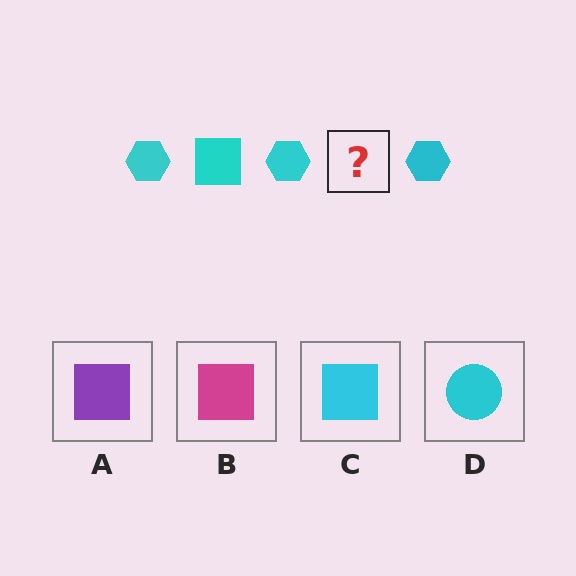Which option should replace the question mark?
Option C.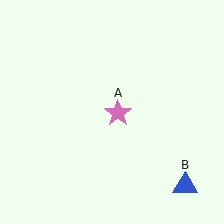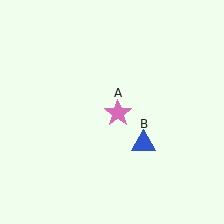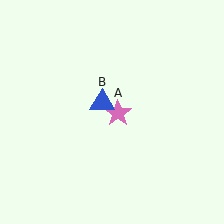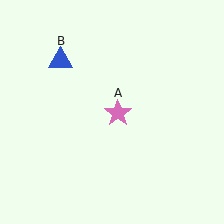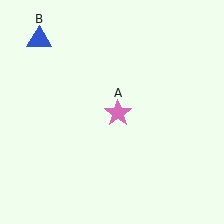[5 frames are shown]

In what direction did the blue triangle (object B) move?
The blue triangle (object B) moved up and to the left.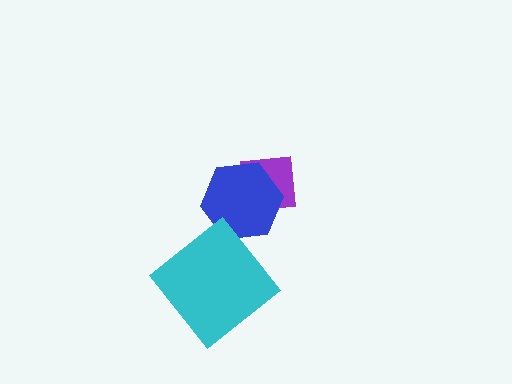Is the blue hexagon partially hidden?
No, no other shape covers it.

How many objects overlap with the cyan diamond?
0 objects overlap with the cyan diamond.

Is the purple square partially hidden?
Yes, it is partially covered by another shape.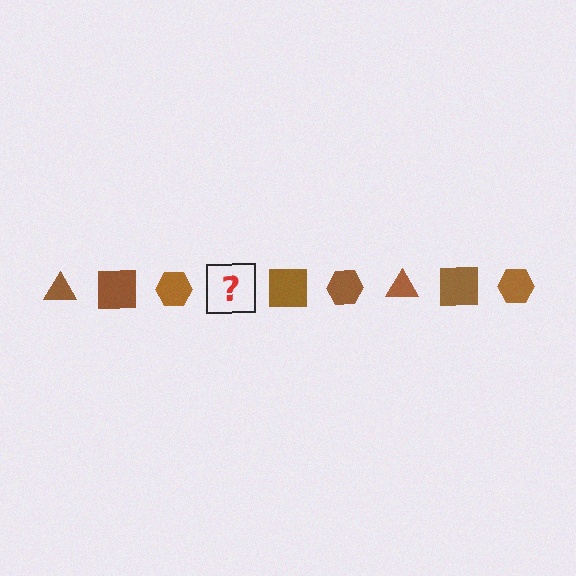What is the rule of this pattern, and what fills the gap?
The rule is that the pattern cycles through triangle, square, hexagon shapes in brown. The gap should be filled with a brown triangle.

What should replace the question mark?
The question mark should be replaced with a brown triangle.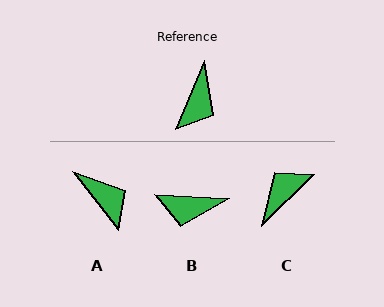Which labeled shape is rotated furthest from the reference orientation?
C, about 157 degrees away.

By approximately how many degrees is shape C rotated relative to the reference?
Approximately 157 degrees counter-clockwise.